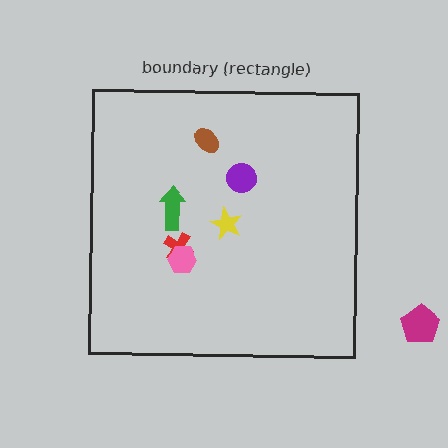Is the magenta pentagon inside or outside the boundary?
Outside.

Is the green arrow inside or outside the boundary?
Inside.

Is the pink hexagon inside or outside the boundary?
Inside.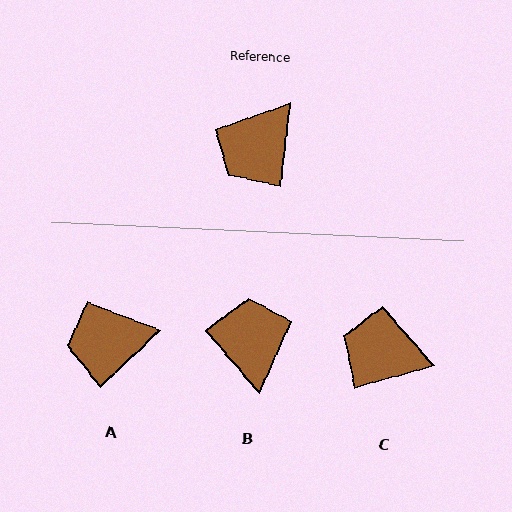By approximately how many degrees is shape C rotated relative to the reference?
Approximately 68 degrees clockwise.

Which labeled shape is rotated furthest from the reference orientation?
B, about 133 degrees away.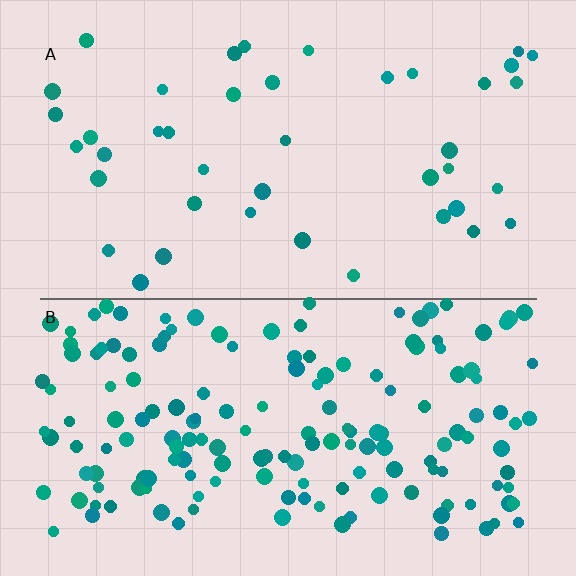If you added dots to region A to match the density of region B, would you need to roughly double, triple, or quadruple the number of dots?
Approximately quadruple.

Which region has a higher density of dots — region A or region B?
B (the bottom).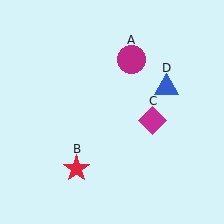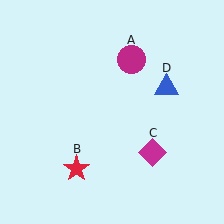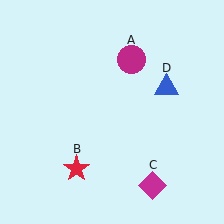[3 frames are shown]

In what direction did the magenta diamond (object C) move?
The magenta diamond (object C) moved down.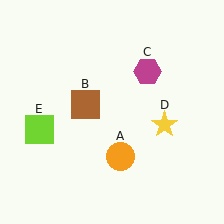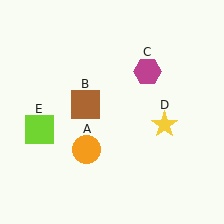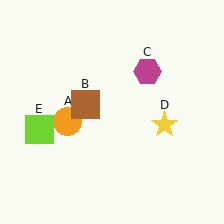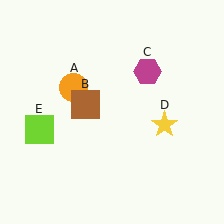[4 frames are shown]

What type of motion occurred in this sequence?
The orange circle (object A) rotated clockwise around the center of the scene.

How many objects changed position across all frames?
1 object changed position: orange circle (object A).